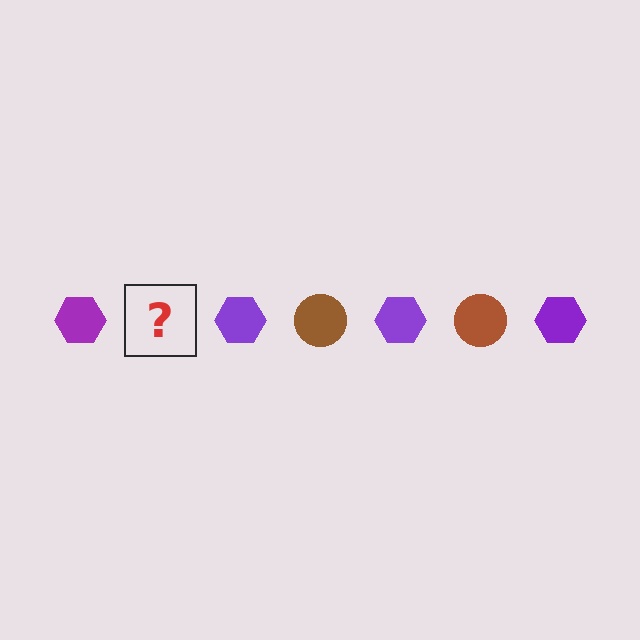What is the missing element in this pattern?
The missing element is a brown circle.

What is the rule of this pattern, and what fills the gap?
The rule is that the pattern alternates between purple hexagon and brown circle. The gap should be filled with a brown circle.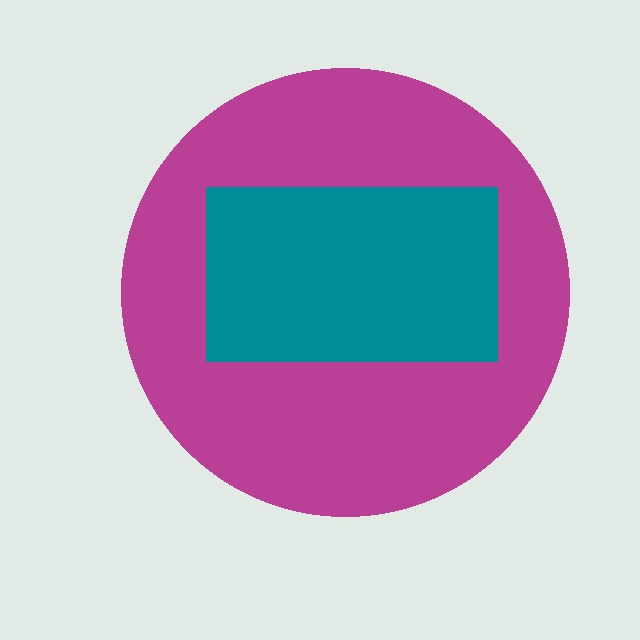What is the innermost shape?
The teal rectangle.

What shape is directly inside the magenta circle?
The teal rectangle.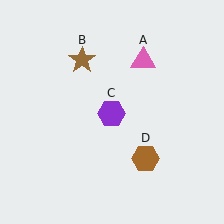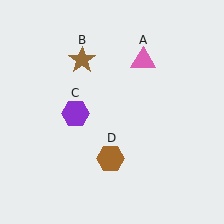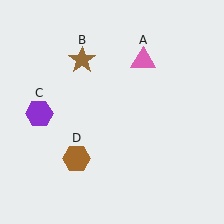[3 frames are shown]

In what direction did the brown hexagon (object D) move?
The brown hexagon (object D) moved left.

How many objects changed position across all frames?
2 objects changed position: purple hexagon (object C), brown hexagon (object D).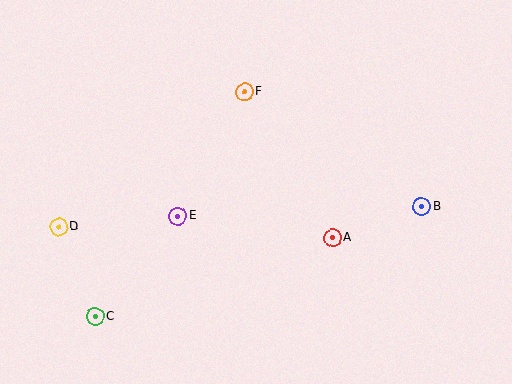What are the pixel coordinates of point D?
Point D is at (59, 227).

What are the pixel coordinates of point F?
Point F is at (244, 92).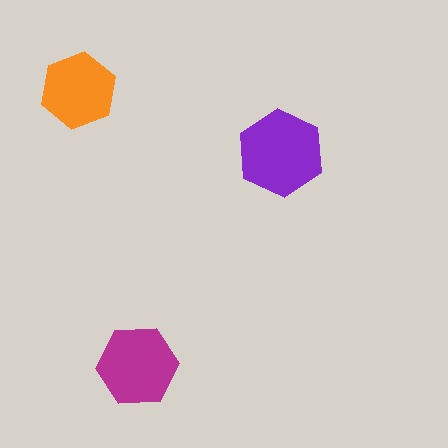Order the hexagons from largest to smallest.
the purple one, the magenta one, the orange one.